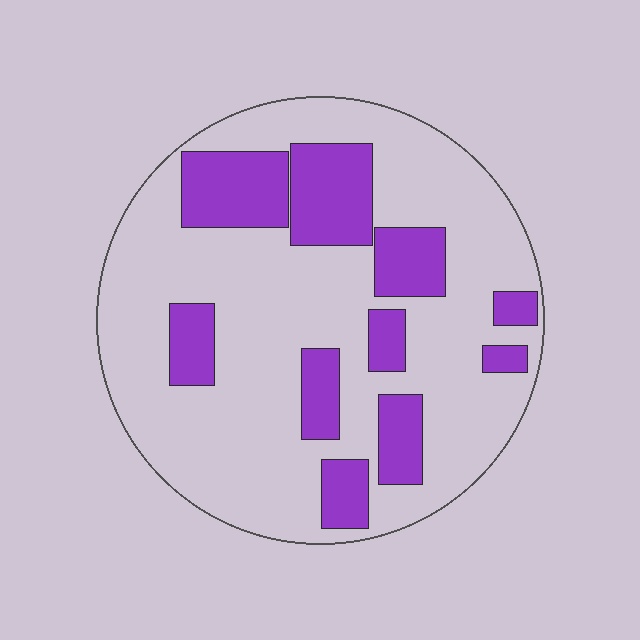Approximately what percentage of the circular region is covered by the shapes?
Approximately 25%.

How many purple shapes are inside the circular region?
10.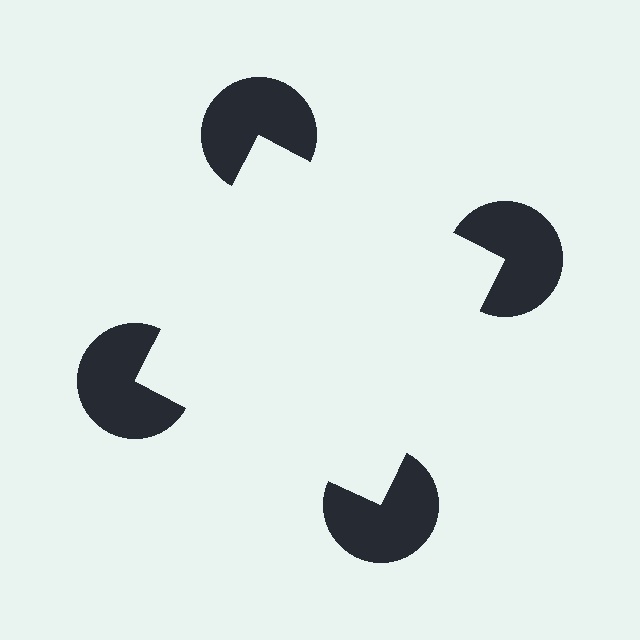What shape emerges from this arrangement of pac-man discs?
An illusory square — its edges are inferred from the aligned wedge cuts in the pac-man discs, not physically drawn.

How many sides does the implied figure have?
4 sides.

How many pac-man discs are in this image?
There are 4 — one at each vertex of the illusory square.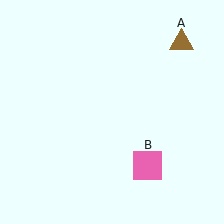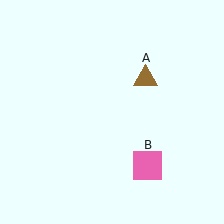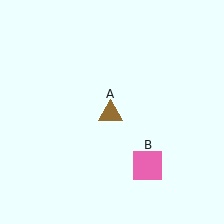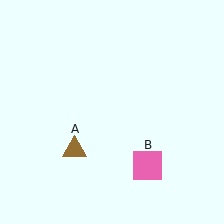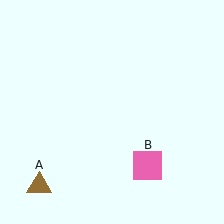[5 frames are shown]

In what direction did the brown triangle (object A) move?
The brown triangle (object A) moved down and to the left.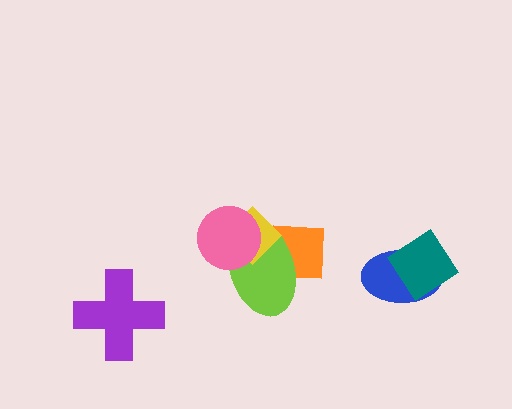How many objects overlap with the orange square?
2 objects overlap with the orange square.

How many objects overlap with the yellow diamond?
3 objects overlap with the yellow diamond.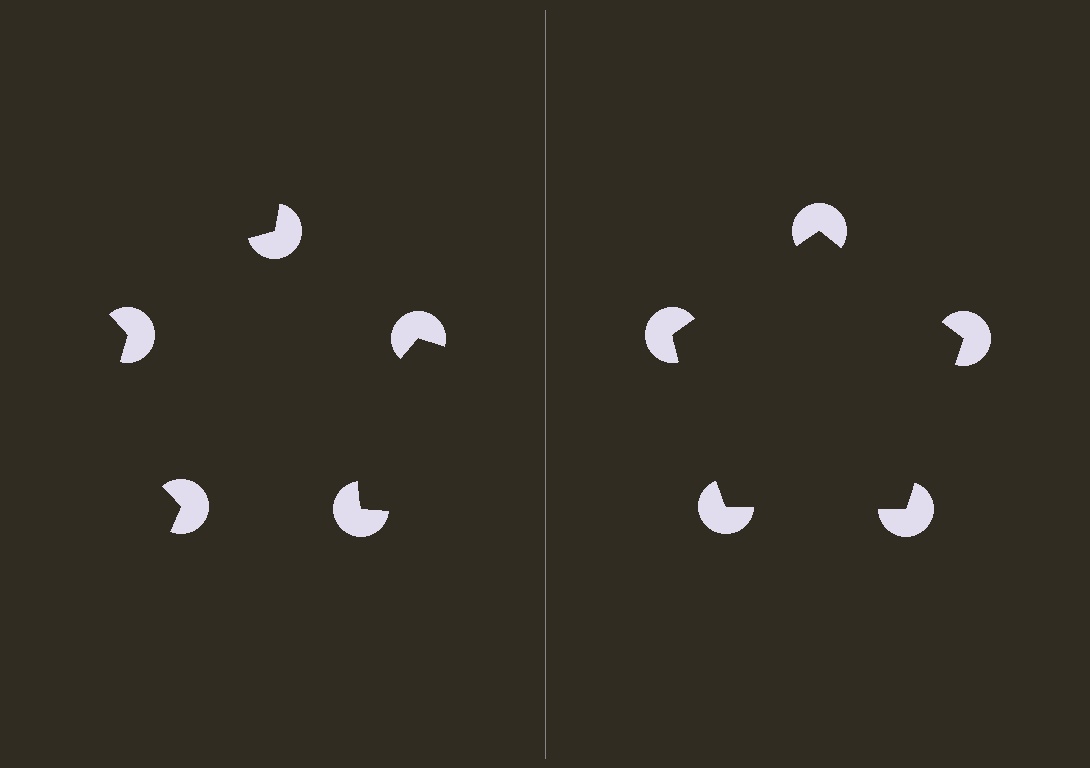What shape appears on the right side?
An illusory pentagon.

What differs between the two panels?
The pac-man discs are positioned identically on both sides; only the wedge orientations differ. On the right they align to a pentagon; on the left they are misaligned.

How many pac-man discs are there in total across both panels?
10 — 5 on each side.